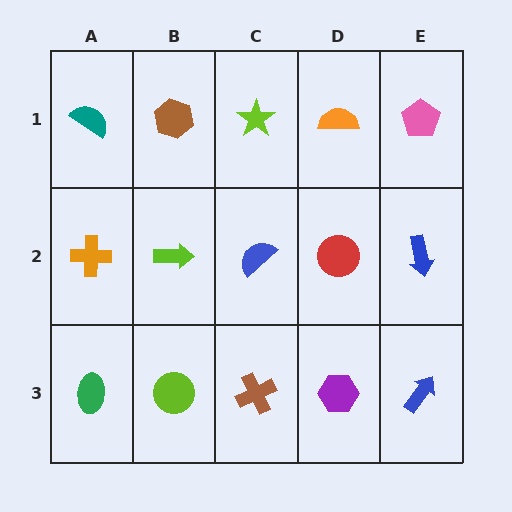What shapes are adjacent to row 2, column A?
A teal semicircle (row 1, column A), a green ellipse (row 3, column A), a lime arrow (row 2, column B).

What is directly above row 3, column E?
A blue arrow.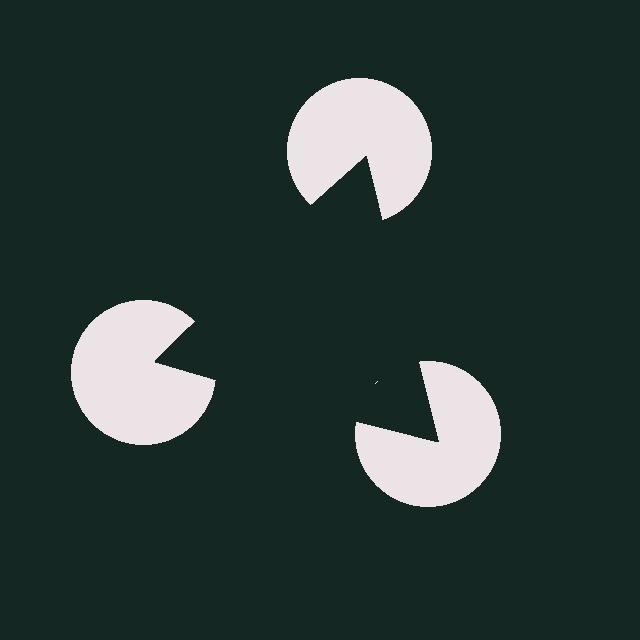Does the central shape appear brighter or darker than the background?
It typically appears slightly darker than the background, even though no actual brightness change is drawn.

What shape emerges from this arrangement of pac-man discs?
An illusory triangle — its edges are inferred from the aligned wedge cuts in the pac-man discs, not physically drawn.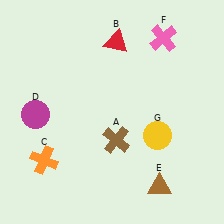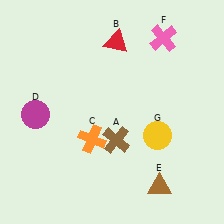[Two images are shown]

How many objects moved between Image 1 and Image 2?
1 object moved between the two images.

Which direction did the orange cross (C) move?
The orange cross (C) moved right.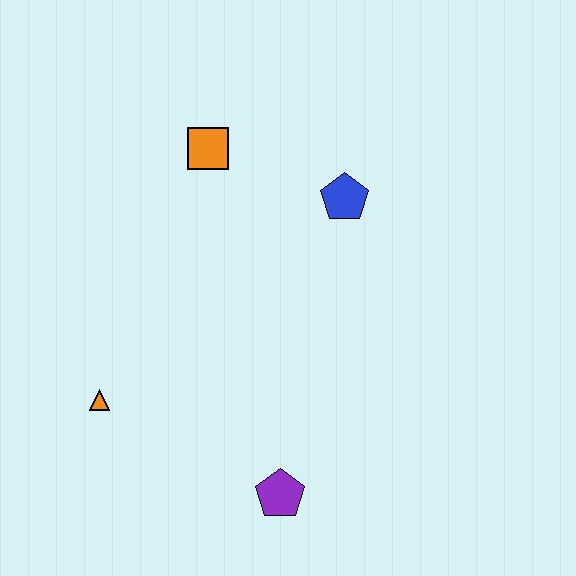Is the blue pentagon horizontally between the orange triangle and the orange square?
No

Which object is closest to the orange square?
The blue pentagon is closest to the orange square.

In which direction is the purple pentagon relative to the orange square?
The purple pentagon is below the orange square.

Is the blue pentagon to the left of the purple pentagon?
No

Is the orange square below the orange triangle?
No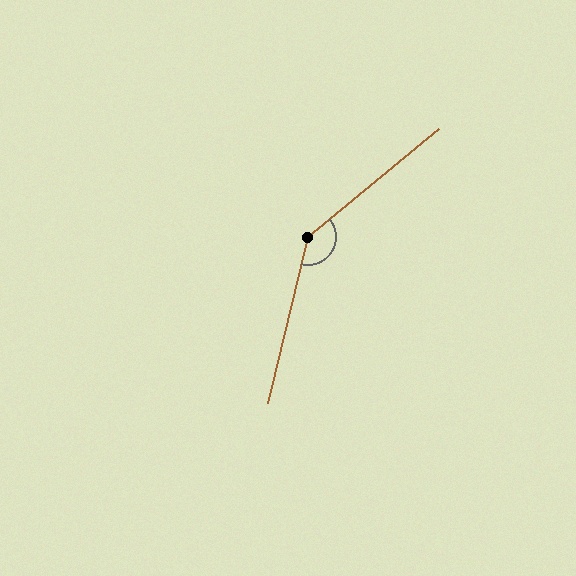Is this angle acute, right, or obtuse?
It is obtuse.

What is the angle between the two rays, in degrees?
Approximately 143 degrees.